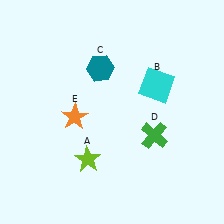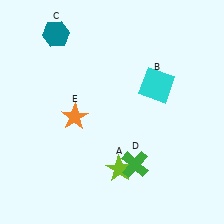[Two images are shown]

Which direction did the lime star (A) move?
The lime star (A) moved right.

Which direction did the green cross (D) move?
The green cross (D) moved down.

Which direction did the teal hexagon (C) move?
The teal hexagon (C) moved left.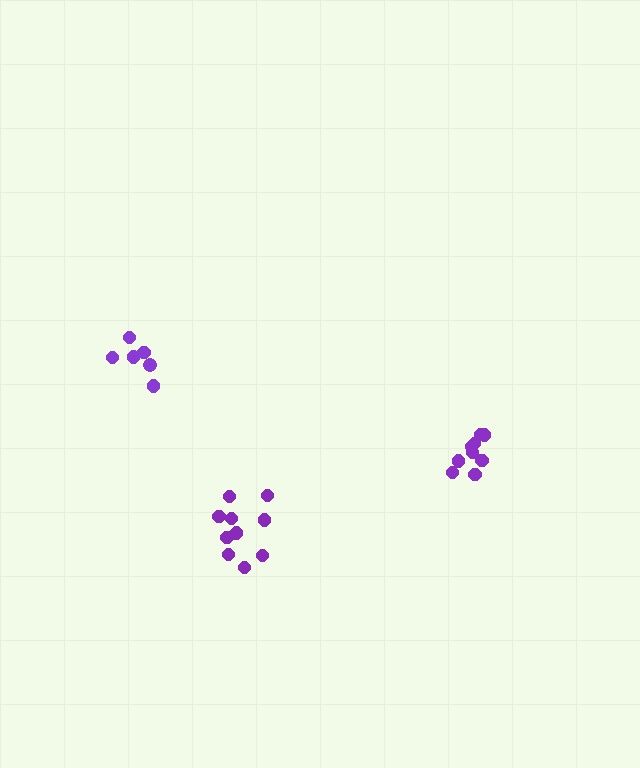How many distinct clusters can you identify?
There are 3 distinct clusters.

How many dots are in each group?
Group 1: 6 dots, Group 2: 9 dots, Group 3: 10 dots (25 total).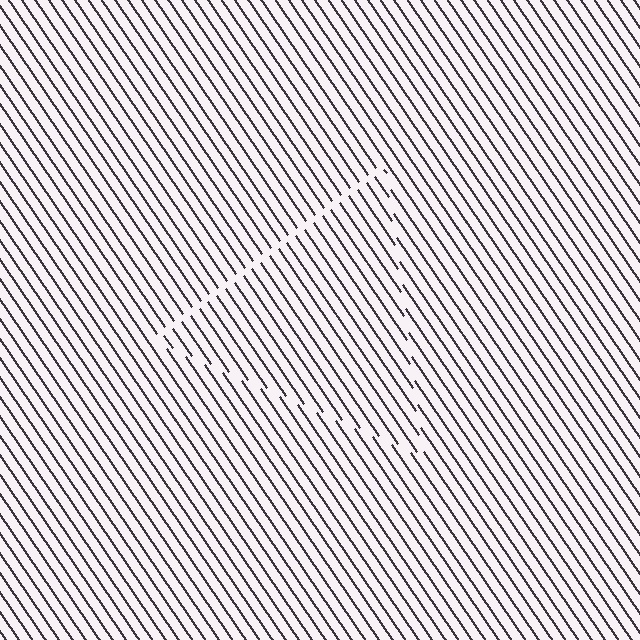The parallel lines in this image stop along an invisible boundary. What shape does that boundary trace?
An illusory triangle. The interior of the shape contains the same grating, shifted by half a period — the contour is defined by the phase discontinuity where line-ends from the inner and outer gratings abut.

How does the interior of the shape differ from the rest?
The interior of the shape contains the same grating, shifted by half a period — the contour is defined by the phase discontinuity where line-ends from the inner and outer gratings abut.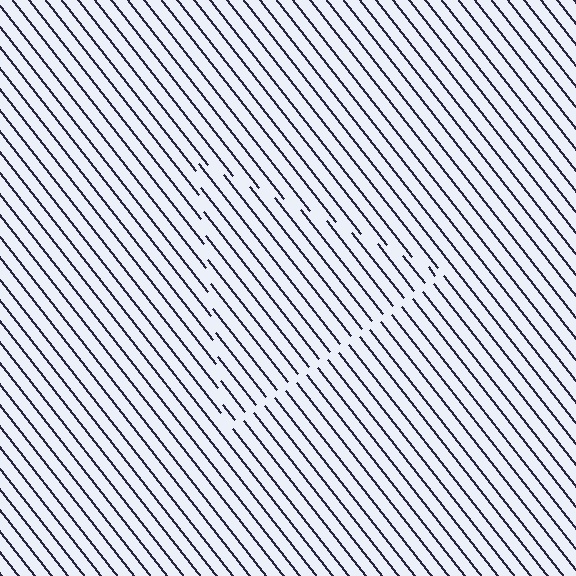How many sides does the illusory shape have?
3 sides — the line-ends trace a triangle.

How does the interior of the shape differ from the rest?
The interior of the shape contains the same grating, shifted by half a period — the contour is defined by the phase discontinuity where line-ends from the inner and outer gratings abut.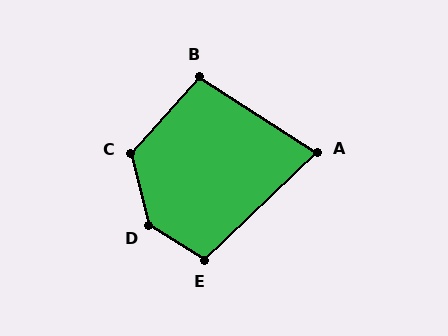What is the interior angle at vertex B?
Approximately 99 degrees (obtuse).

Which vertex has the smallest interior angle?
A, at approximately 77 degrees.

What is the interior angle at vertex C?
Approximately 124 degrees (obtuse).